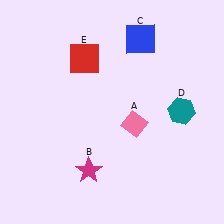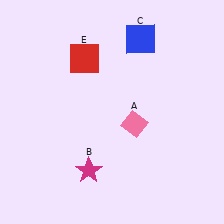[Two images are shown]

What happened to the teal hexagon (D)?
The teal hexagon (D) was removed in Image 2. It was in the top-right area of Image 1.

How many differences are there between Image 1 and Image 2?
There is 1 difference between the two images.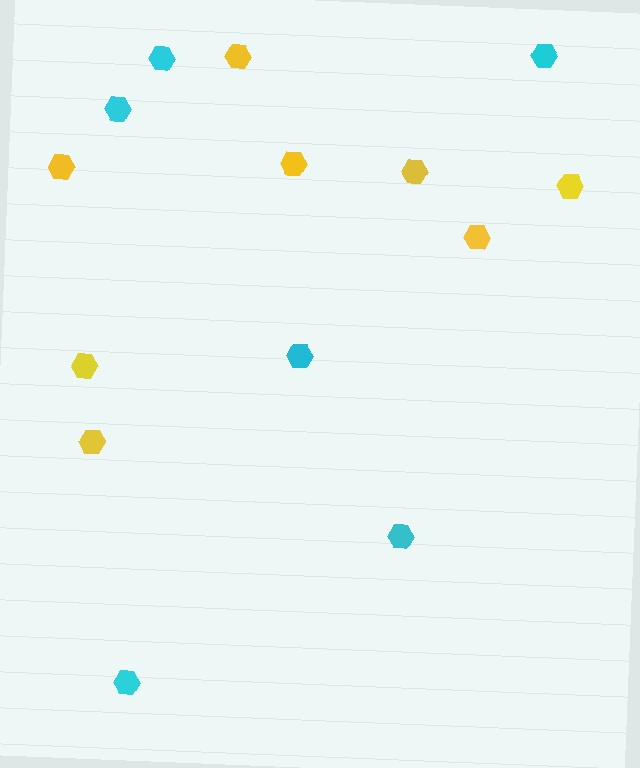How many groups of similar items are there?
There are 2 groups: one group of yellow hexagons (8) and one group of cyan hexagons (6).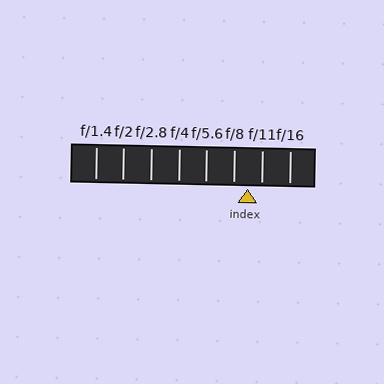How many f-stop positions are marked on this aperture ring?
There are 8 f-stop positions marked.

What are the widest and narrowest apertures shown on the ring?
The widest aperture shown is f/1.4 and the narrowest is f/16.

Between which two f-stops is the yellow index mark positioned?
The index mark is between f/8 and f/11.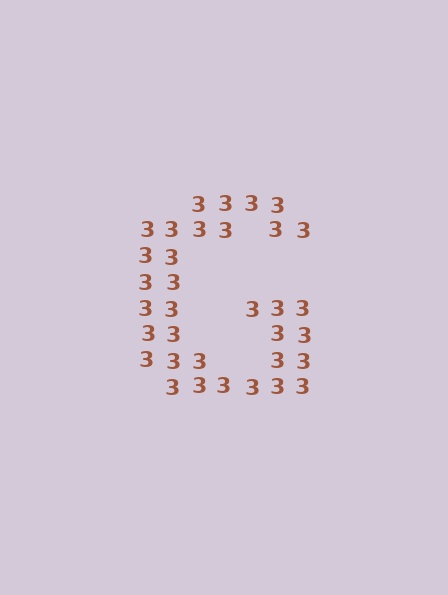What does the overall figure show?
The overall figure shows the letter G.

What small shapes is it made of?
It is made of small digit 3's.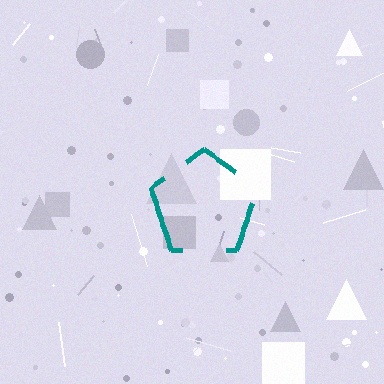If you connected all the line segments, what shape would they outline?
They would outline a pentagon.